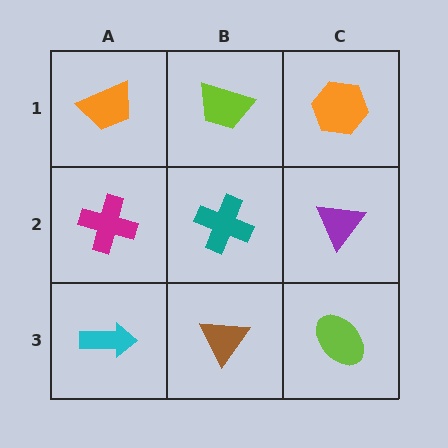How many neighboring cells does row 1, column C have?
2.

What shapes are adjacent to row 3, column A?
A magenta cross (row 2, column A), a brown triangle (row 3, column B).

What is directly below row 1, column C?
A purple triangle.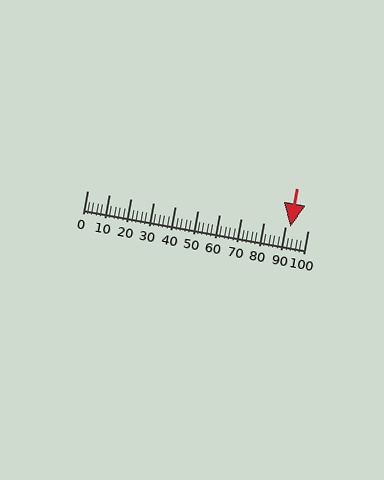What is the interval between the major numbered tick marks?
The major tick marks are spaced 10 units apart.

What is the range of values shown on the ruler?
The ruler shows values from 0 to 100.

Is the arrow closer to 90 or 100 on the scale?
The arrow is closer to 90.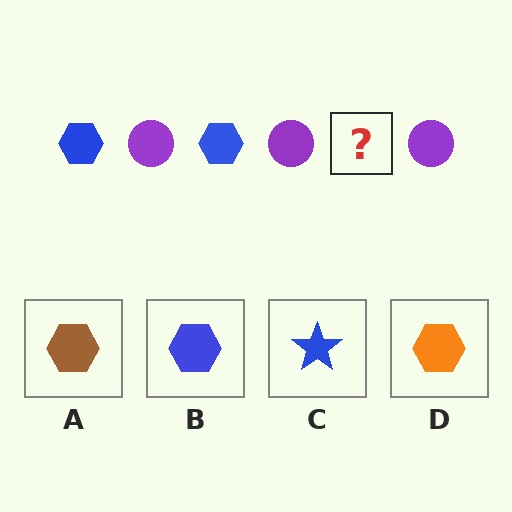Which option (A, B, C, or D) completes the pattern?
B.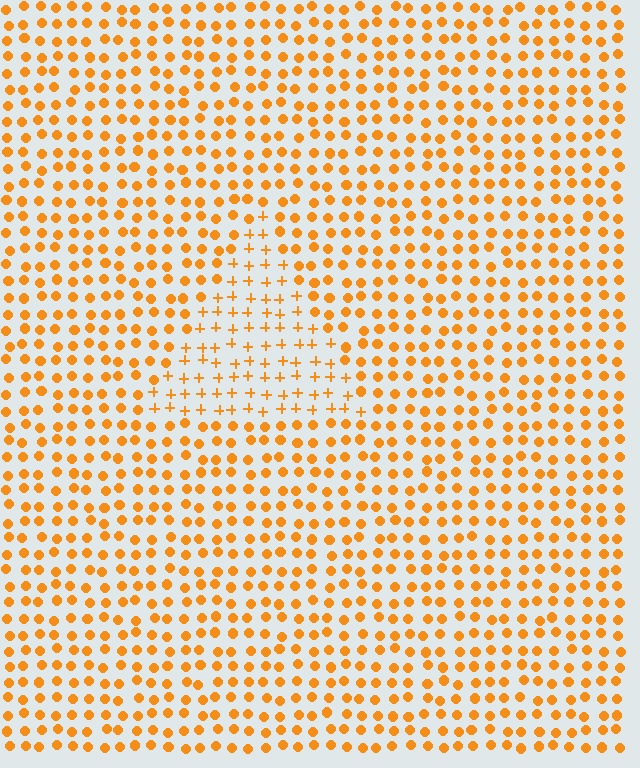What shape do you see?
I see a triangle.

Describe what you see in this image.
The image is filled with small orange elements arranged in a uniform grid. A triangle-shaped region contains plus signs, while the surrounding area contains circles. The boundary is defined purely by the change in element shape.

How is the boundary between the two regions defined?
The boundary is defined by a change in element shape: plus signs inside vs. circles outside. All elements share the same color and spacing.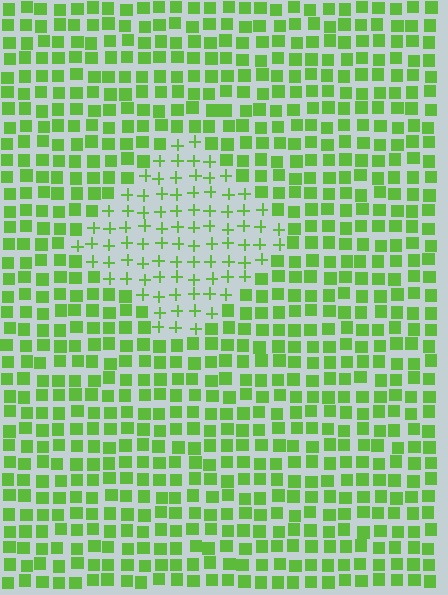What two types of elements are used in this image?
The image uses plus signs inside the diamond region and squares outside it.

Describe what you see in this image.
The image is filled with small lime elements arranged in a uniform grid. A diamond-shaped region contains plus signs, while the surrounding area contains squares. The boundary is defined purely by the change in element shape.